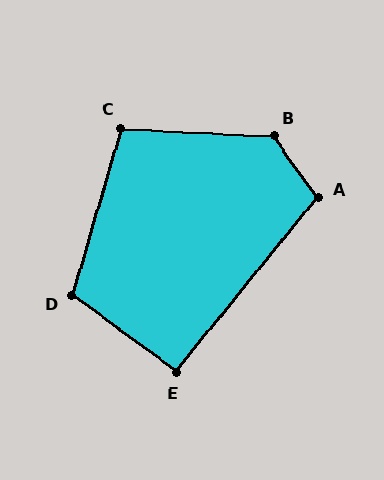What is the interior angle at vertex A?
Approximately 106 degrees (obtuse).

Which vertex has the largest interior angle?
B, at approximately 128 degrees.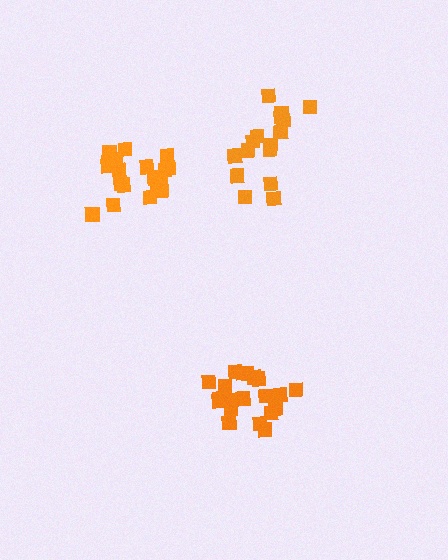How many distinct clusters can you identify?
There are 3 distinct clusters.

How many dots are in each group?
Group 1: 20 dots, Group 2: 16 dots, Group 3: 20 dots (56 total).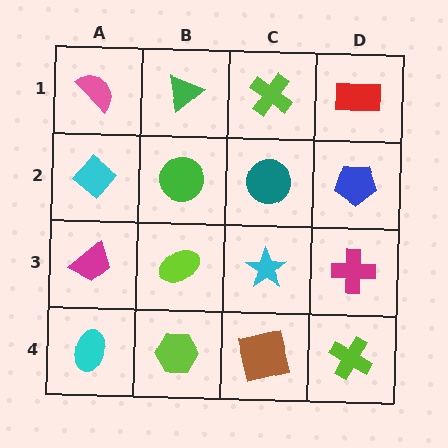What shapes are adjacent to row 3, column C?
A teal circle (row 2, column C), a brown square (row 4, column C), a lime ellipse (row 3, column B), a magenta cross (row 3, column D).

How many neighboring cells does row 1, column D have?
2.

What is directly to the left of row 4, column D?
A brown square.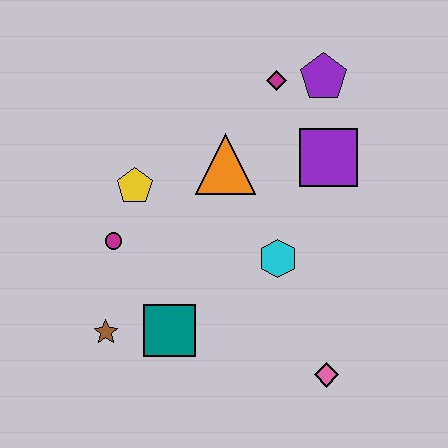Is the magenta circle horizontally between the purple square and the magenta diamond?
No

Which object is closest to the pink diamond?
The cyan hexagon is closest to the pink diamond.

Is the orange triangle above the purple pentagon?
No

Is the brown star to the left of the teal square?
Yes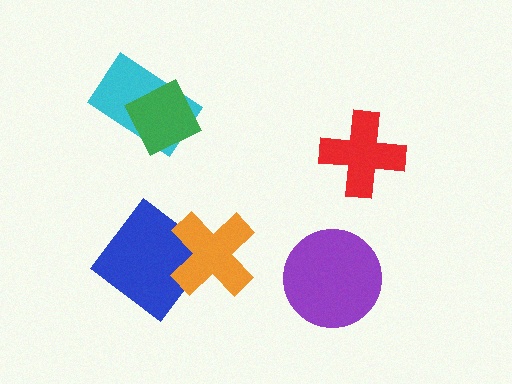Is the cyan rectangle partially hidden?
Yes, it is partially covered by another shape.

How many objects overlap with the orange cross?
1 object overlaps with the orange cross.